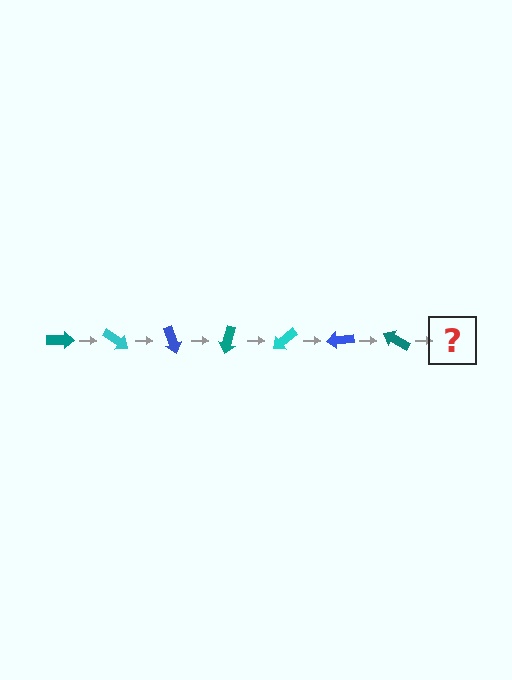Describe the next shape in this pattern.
It should be a cyan arrow, rotated 245 degrees from the start.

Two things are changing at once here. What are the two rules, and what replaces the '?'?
The two rules are that it rotates 35 degrees each step and the color cycles through teal, cyan, and blue. The '?' should be a cyan arrow, rotated 245 degrees from the start.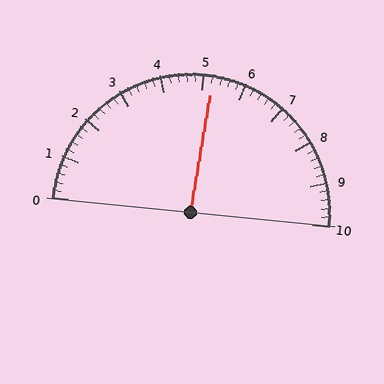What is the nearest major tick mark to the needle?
The nearest major tick mark is 5.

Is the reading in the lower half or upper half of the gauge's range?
The reading is in the upper half of the range (0 to 10).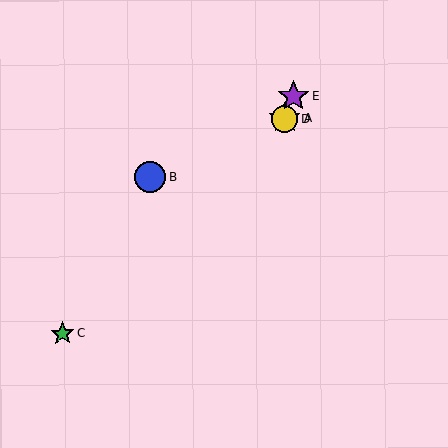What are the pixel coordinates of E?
Object E is at (293, 96).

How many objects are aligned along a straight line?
3 objects (A, D, E) are aligned along a straight line.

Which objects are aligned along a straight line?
Objects A, D, E are aligned along a straight line.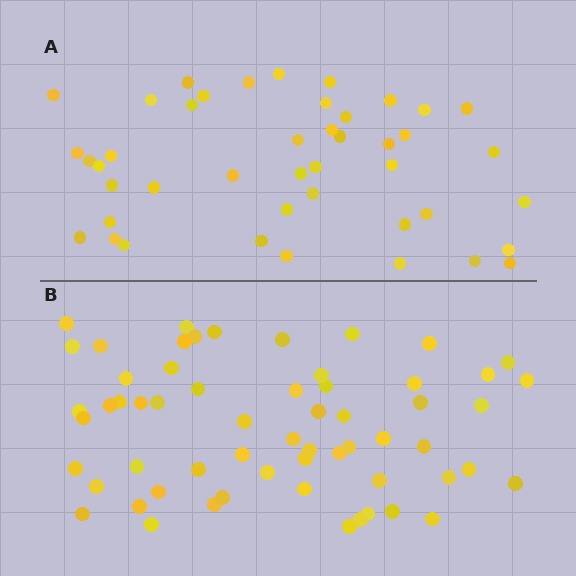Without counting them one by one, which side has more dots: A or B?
Region B (the bottom region) has more dots.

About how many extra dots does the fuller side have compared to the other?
Region B has approximately 15 more dots than region A.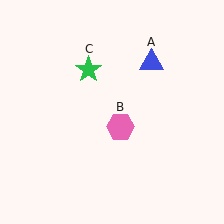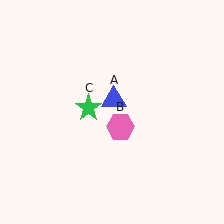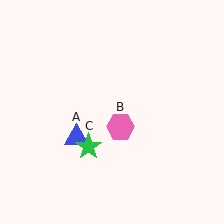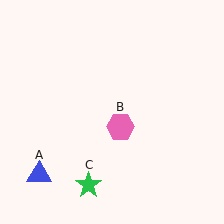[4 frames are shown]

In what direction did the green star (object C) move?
The green star (object C) moved down.